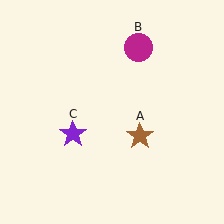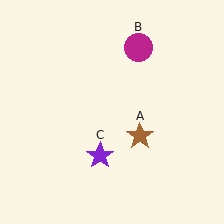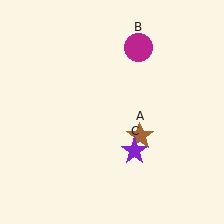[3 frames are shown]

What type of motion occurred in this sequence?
The purple star (object C) rotated counterclockwise around the center of the scene.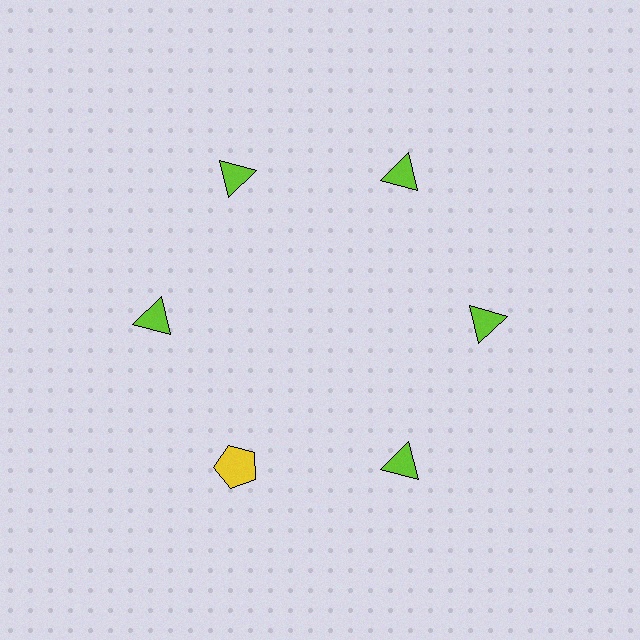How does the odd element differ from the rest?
It differs in both color (yellow instead of lime) and shape (pentagon instead of triangle).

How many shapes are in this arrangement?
There are 6 shapes arranged in a ring pattern.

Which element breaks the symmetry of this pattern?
The yellow pentagon at roughly the 7 o'clock position breaks the symmetry. All other shapes are lime triangles.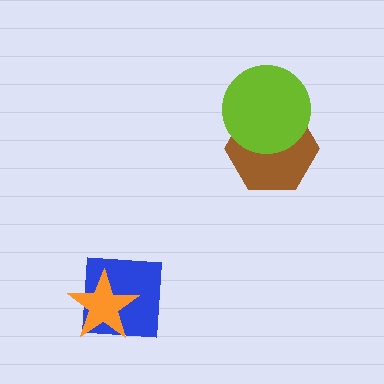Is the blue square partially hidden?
Yes, it is partially covered by another shape.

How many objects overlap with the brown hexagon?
1 object overlaps with the brown hexagon.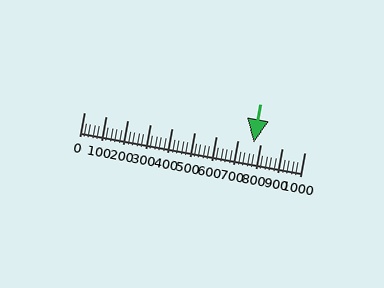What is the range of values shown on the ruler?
The ruler shows values from 0 to 1000.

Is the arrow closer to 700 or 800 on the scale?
The arrow is closer to 800.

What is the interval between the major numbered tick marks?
The major tick marks are spaced 100 units apart.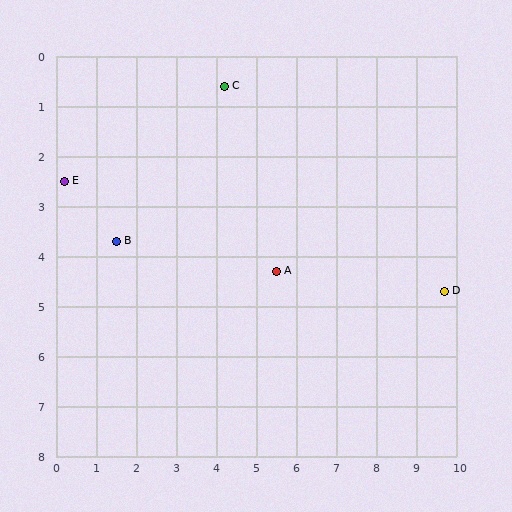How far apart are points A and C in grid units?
Points A and C are about 3.9 grid units apart.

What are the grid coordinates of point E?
Point E is at approximately (0.2, 2.5).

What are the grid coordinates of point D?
Point D is at approximately (9.7, 4.7).